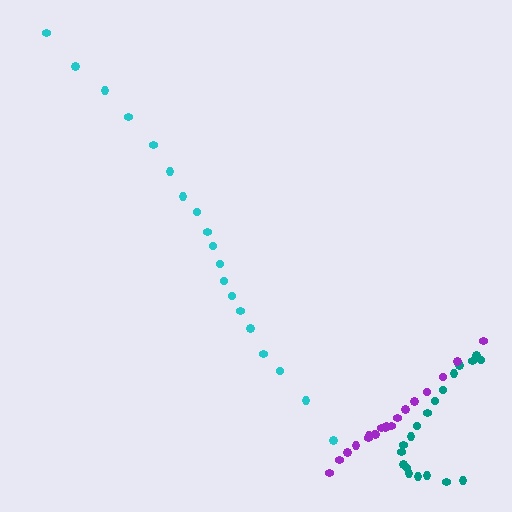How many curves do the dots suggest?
There are 3 distinct paths.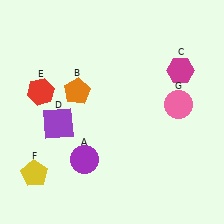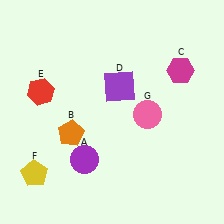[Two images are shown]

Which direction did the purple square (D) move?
The purple square (D) moved right.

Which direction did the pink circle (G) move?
The pink circle (G) moved left.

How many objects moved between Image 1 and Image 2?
3 objects moved between the two images.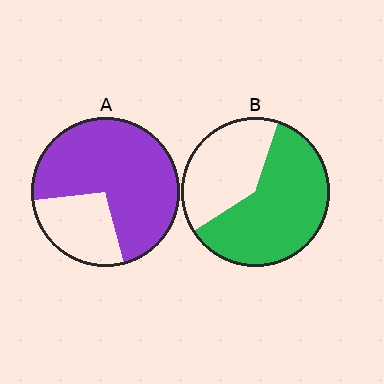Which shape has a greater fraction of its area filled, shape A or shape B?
Shape A.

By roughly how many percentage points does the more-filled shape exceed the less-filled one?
By roughly 10 percentage points (A over B).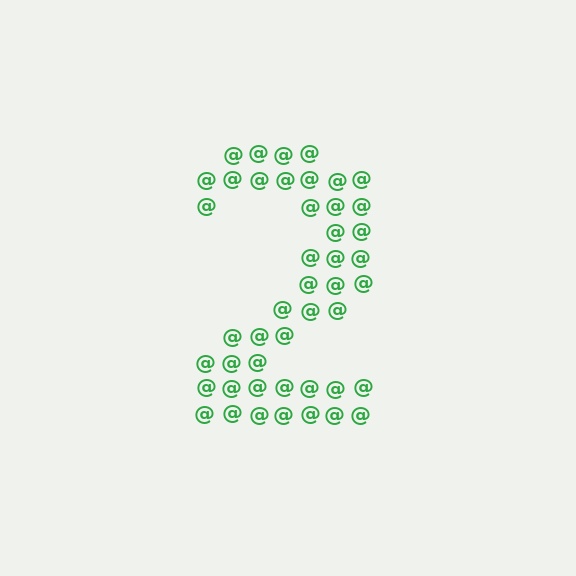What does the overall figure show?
The overall figure shows the digit 2.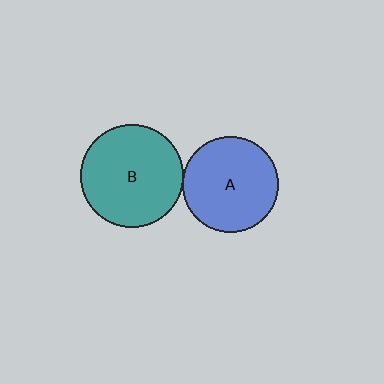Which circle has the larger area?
Circle B (teal).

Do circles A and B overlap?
Yes.